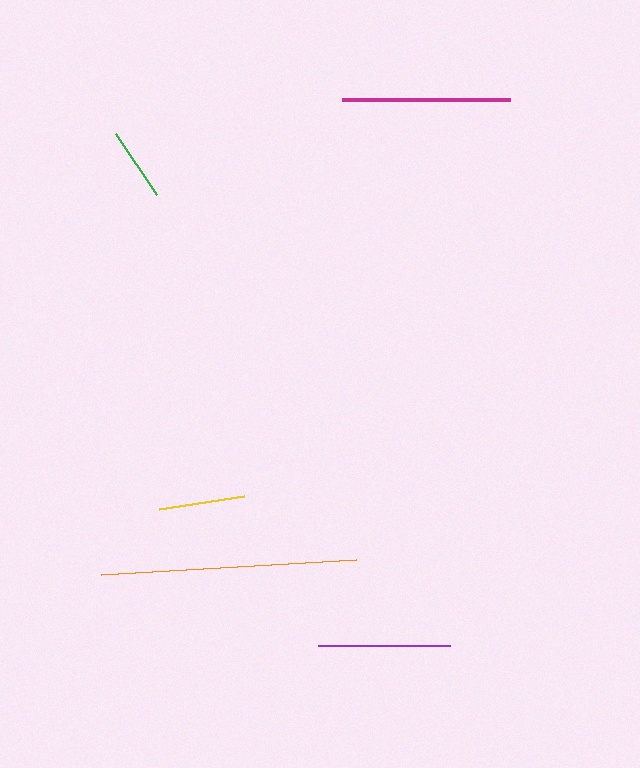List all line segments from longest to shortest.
From longest to shortest: orange, magenta, purple, yellow, green.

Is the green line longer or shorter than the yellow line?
The yellow line is longer than the green line.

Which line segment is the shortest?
The green line is the shortest at approximately 74 pixels.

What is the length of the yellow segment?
The yellow segment is approximately 86 pixels long.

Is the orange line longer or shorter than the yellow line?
The orange line is longer than the yellow line.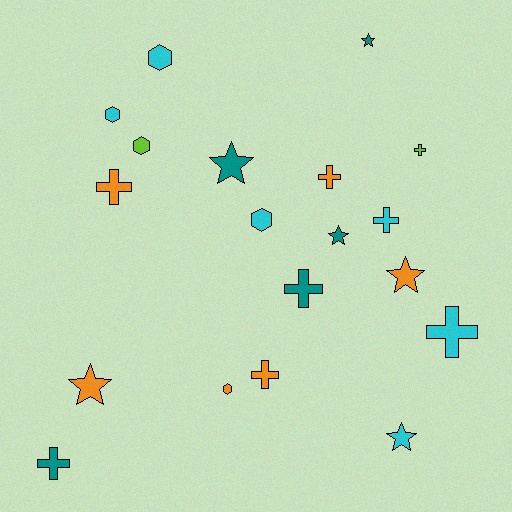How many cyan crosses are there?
There are 2 cyan crosses.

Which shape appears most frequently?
Cross, with 8 objects.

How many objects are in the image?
There are 19 objects.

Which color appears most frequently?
Orange, with 6 objects.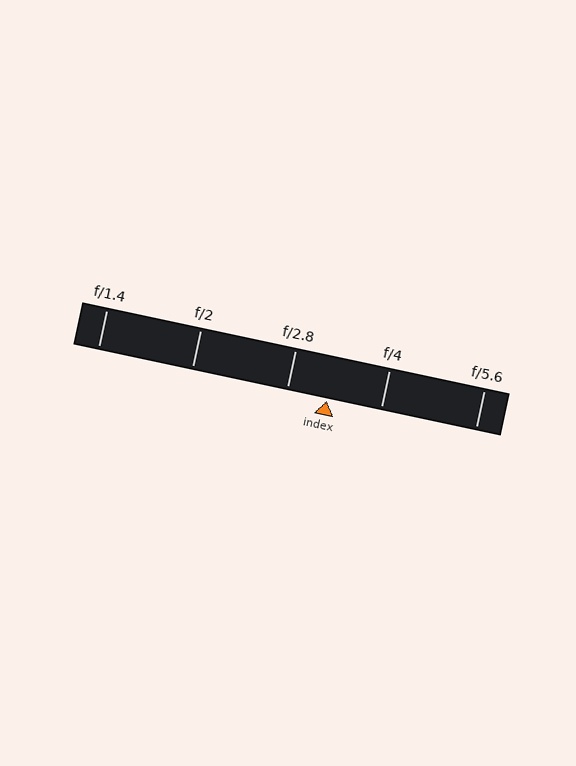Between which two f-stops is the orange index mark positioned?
The index mark is between f/2.8 and f/4.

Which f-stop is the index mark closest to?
The index mark is closest to f/2.8.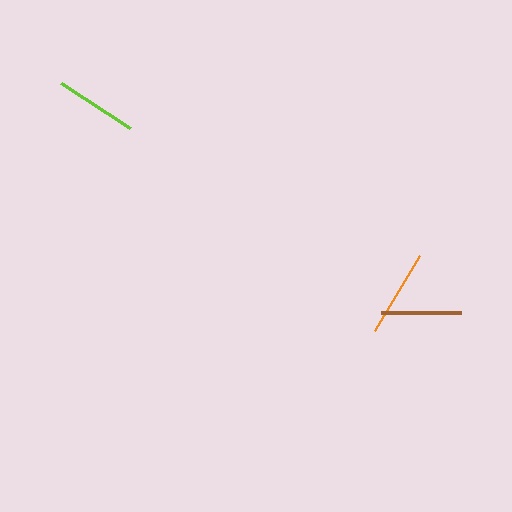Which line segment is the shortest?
The brown line is the shortest at approximately 80 pixels.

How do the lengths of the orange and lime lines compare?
The orange and lime lines are approximately the same length.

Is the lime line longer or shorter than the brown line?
The lime line is longer than the brown line.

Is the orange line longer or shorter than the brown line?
The orange line is longer than the brown line.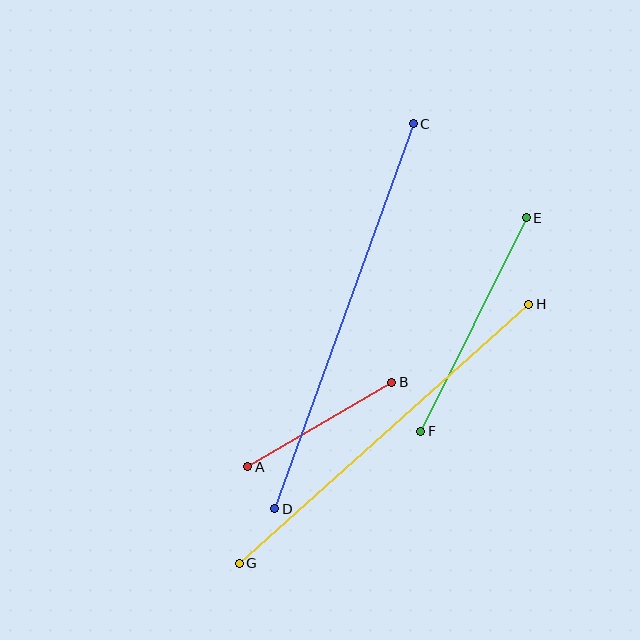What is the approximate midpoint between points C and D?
The midpoint is at approximately (344, 316) pixels.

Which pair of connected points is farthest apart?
Points C and D are farthest apart.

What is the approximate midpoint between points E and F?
The midpoint is at approximately (473, 324) pixels.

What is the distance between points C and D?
The distance is approximately 409 pixels.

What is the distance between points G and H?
The distance is approximately 388 pixels.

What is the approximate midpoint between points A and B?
The midpoint is at approximately (320, 424) pixels.